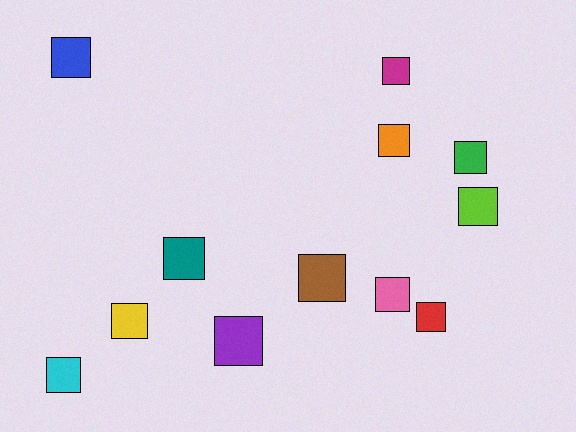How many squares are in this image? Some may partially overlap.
There are 12 squares.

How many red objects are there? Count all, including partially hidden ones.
There is 1 red object.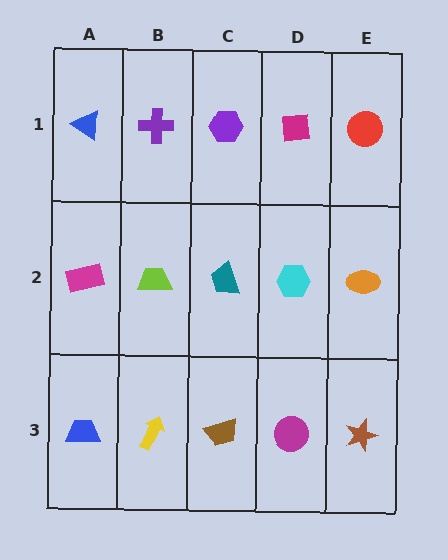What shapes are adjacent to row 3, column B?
A lime trapezoid (row 2, column B), a blue trapezoid (row 3, column A), a brown trapezoid (row 3, column C).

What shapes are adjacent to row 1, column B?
A lime trapezoid (row 2, column B), a blue triangle (row 1, column A), a purple hexagon (row 1, column C).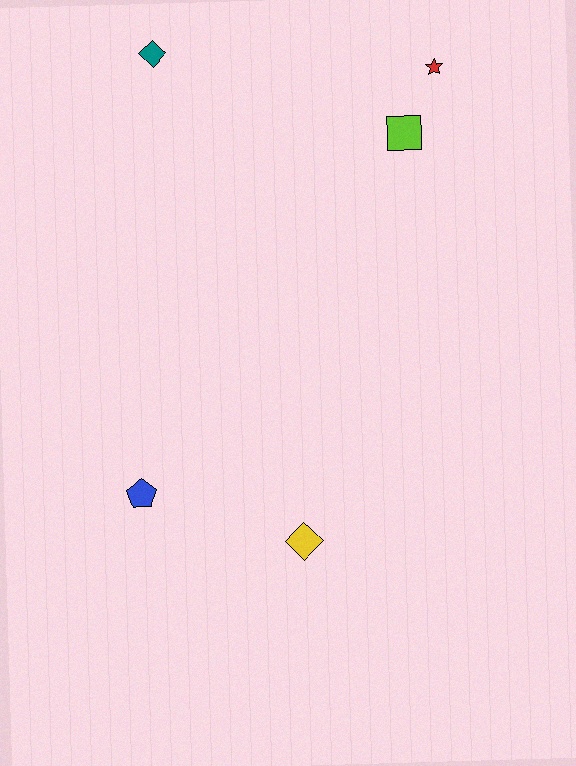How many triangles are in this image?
There are no triangles.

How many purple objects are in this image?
There are no purple objects.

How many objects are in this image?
There are 5 objects.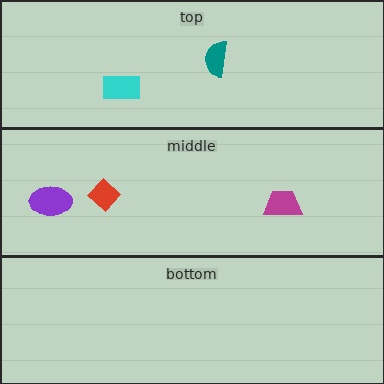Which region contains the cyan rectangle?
The top region.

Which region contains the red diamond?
The middle region.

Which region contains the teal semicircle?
The top region.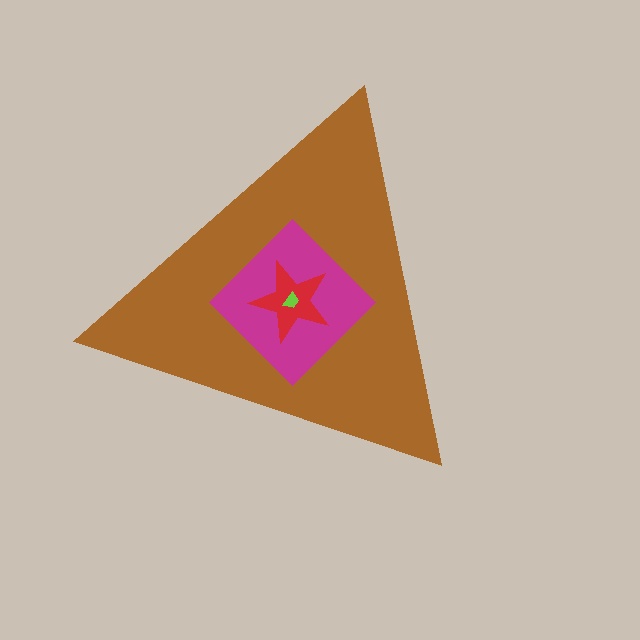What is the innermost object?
The lime trapezoid.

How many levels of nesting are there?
4.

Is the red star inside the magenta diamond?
Yes.